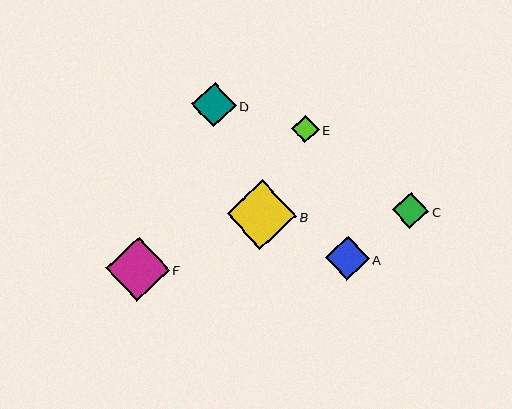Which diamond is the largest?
Diamond B is the largest with a size of approximately 70 pixels.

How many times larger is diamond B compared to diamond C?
Diamond B is approximately 1.9 times the size of diamond C.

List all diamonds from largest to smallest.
From largest to smallest: B, F, D, A, C, E.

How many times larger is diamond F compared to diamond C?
Diamond F is approximately 1.8 times the size of diamond C.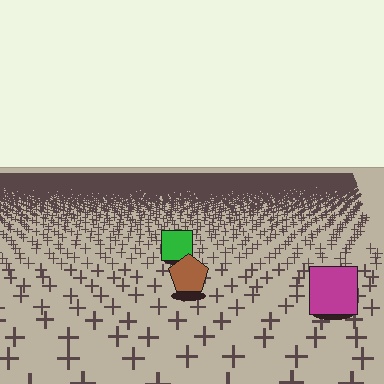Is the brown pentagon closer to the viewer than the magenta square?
No. The magenta square is closer — you can tell from the texture gradient: the ground texture is coarser near it.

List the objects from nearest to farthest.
From nearest to farthest: the magenta square, the brown pentagon, the green square.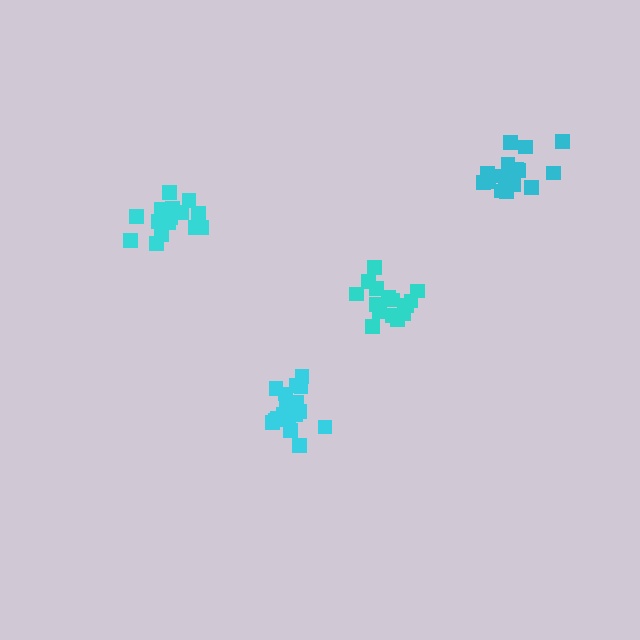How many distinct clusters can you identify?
There are 4 distinct clusters.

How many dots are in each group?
Group 1: 19 dots, Group 2: 17 dots, Group 3: 16 dots, Group 4: 18 dots (70 total).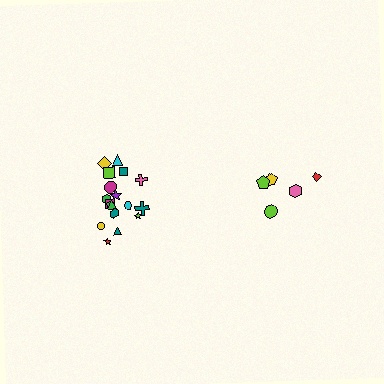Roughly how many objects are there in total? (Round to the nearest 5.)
Roughly 25 objects in total.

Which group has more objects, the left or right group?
The left group.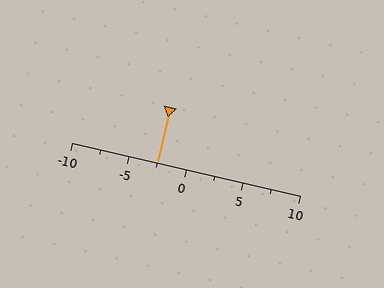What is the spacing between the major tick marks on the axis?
The major ticks are spaced 5 apart.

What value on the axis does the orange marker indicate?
The marker indicates approximately -2.5.